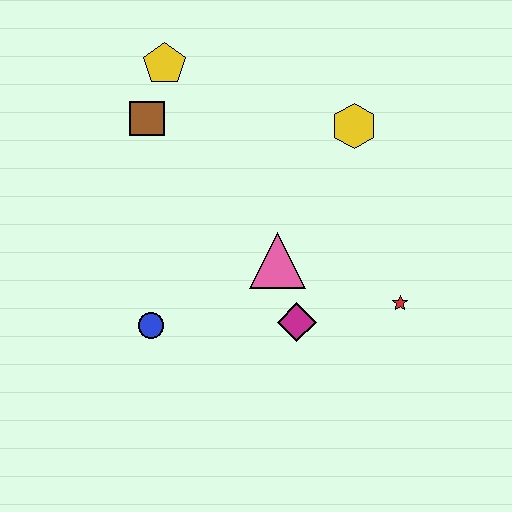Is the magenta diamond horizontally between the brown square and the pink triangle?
No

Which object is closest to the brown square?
The yellow pentagon is closest to the brown square.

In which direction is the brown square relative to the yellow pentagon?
The brown square is below the yellow pentagon.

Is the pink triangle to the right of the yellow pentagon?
Yes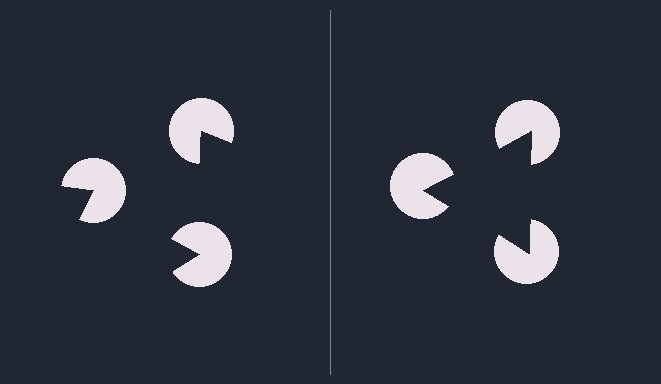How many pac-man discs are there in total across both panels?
6 — 3 on each side.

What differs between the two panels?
The pac-man discs are positioned identically on both sides; only the wedge orientations differ. On the right they align to a triangle; on the left they are misaligned.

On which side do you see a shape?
An illusory triangle appears on the right side. On the left side the wedge cuts are rotated, so no coherent shape forms.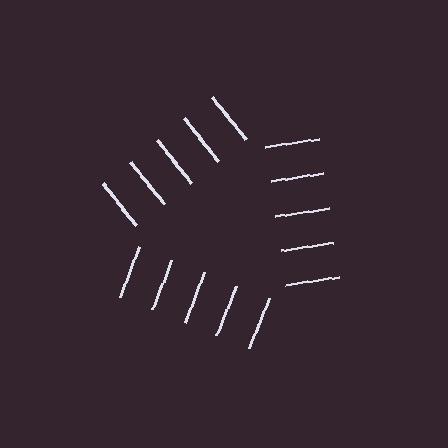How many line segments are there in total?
15 — 5 along each of the 3 edges.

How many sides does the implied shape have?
3 sides — the line-ends trace a triangle.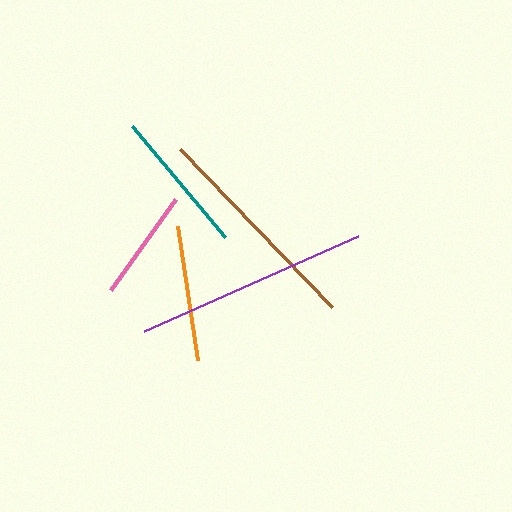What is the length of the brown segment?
The brown segment is approximately 219 pixels long.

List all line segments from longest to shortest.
From longest to shortest: purple, brown, teal, orange, pink.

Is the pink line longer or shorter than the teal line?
The teal line is longer than the pink line.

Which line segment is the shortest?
The pink line is the shortest at approximately 112 pixels.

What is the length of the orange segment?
The orange segment is approximately 136 pixels long.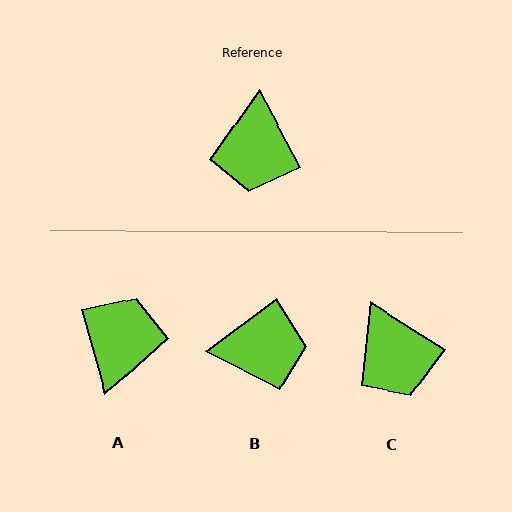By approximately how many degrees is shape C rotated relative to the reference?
Approximately 29 degrees counter-clockwise.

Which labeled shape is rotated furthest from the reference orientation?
A, about 167 degrees away.